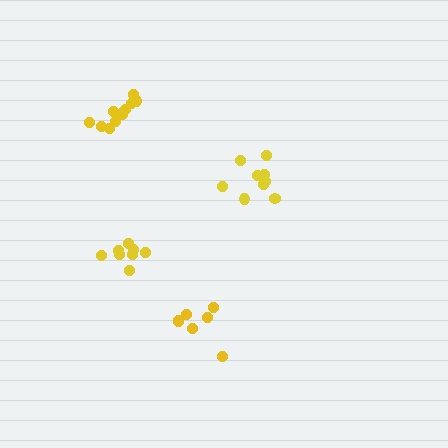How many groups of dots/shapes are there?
There are 4 groups.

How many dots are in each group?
Group 1: 9 dots, Group 2: 8 dots, Group 3: 7 dots, Group 4: 11 dots (35 total).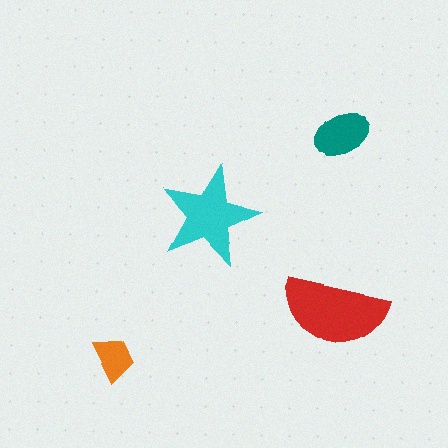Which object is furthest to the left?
The orange trapezoid is leftmost.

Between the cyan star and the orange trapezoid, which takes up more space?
The cyan star.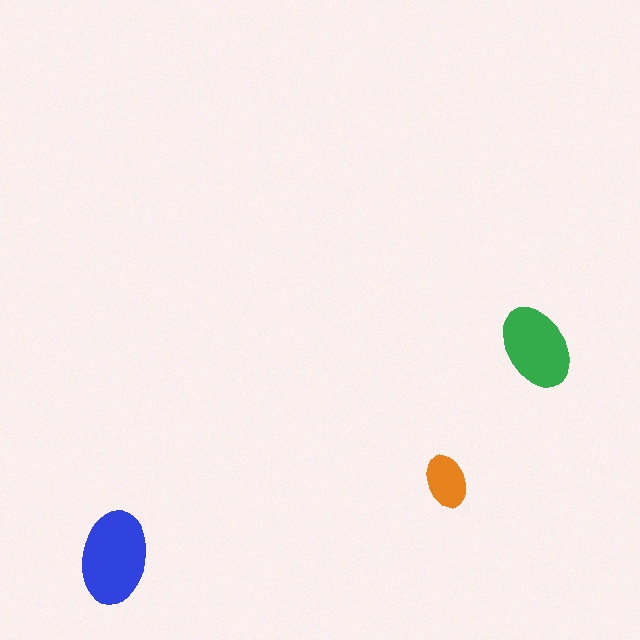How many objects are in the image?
There are 3 objects in the image.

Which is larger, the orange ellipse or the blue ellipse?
The blue one.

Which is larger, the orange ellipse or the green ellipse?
The green one.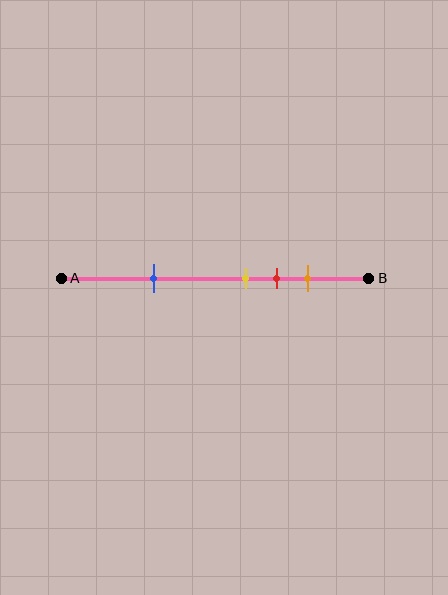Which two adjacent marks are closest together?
The yellow and red marks are the closest adjacent pair.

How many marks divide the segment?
There are 4 marks dividing the segment.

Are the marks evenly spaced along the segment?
No, the marks are not evenly spaced.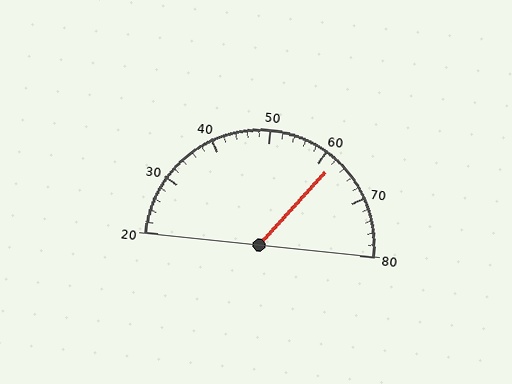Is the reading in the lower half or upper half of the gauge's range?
The reading is in the upper half of the range (20 to 80).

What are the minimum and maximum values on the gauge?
The gauge ranges from 20 to 80.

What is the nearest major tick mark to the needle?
The nearest major tick mark is 60.